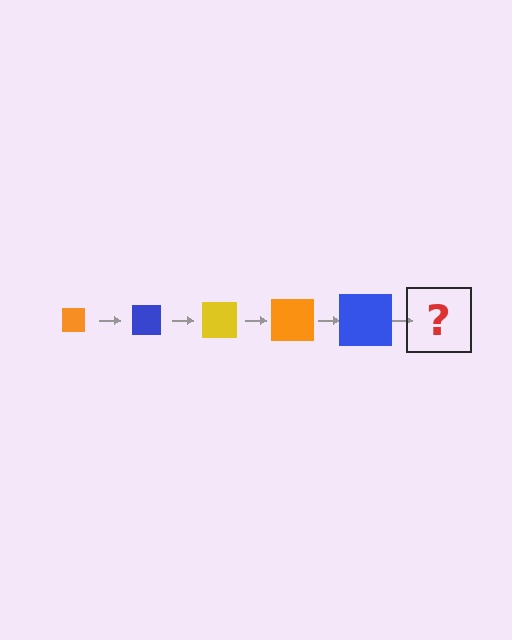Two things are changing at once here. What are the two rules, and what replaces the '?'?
The two rules are that the square grows larger each step and the color cycles through orange, blue, and yellow. The '?' should be a yellow square, larger than the previous one.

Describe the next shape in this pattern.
It should be a yellow square, larger than the previous one.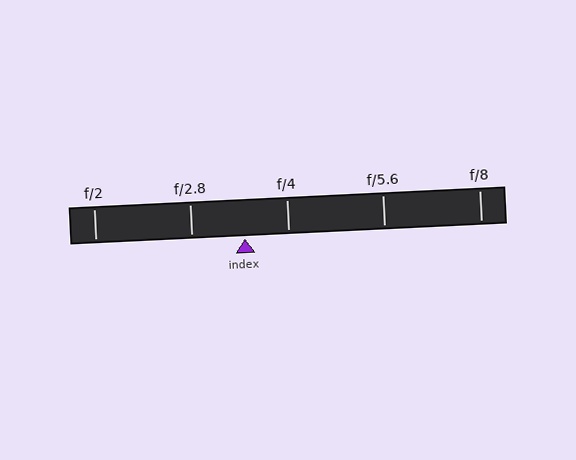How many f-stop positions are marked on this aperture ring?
There are 5 f-stop positions marked.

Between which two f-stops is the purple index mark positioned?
The index mark is between f/2.8 and f/4.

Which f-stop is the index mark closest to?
The index mark is closest to f/4.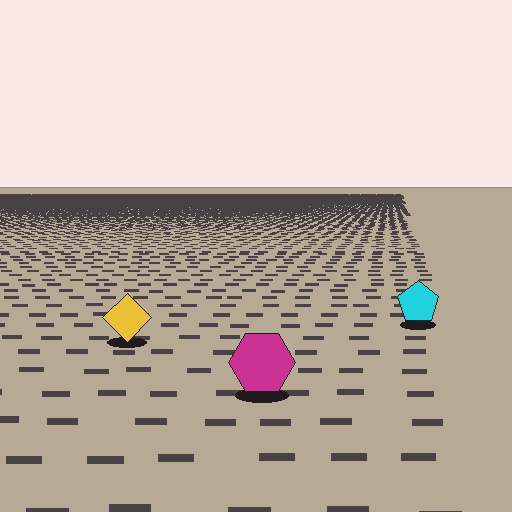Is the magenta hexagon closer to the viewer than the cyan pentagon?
Yes. The magenta hexagon is closer — you can tell from the texture gradient: the ground texture is coarser near it.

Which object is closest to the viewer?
The magenta hexagon is closest. The texture marks near it are larger and more spread out.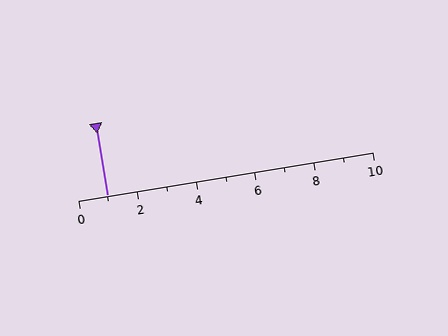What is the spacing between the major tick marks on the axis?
The major ticks are spaced 2 apart.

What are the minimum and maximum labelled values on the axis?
The axis runs from 0 to 10.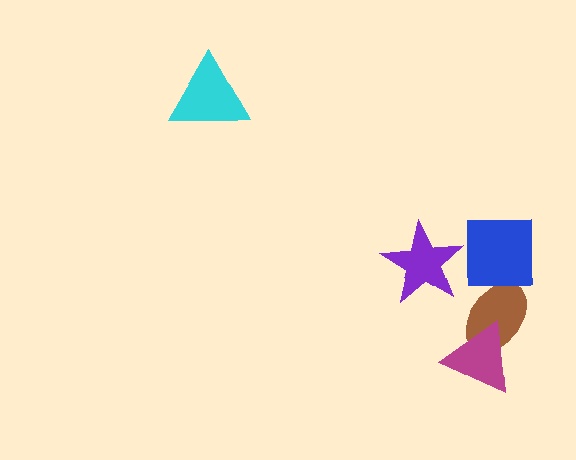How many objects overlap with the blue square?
0 objects overlap with the blue square.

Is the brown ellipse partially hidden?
Yes, it is partially covered by another shape.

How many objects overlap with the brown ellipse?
1 object overlaps with the brown ellipse.